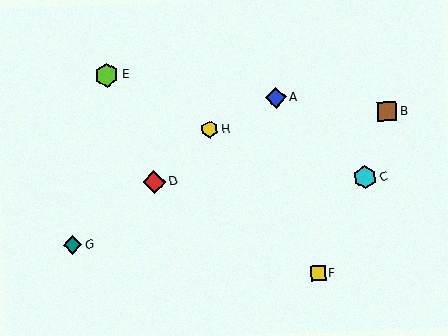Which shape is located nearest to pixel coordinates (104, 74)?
The lime hexagon (labeled E) at (107, 75) is nearest to that location.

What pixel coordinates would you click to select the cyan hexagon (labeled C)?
Click at (365, 177) to select the cyan hexagon C.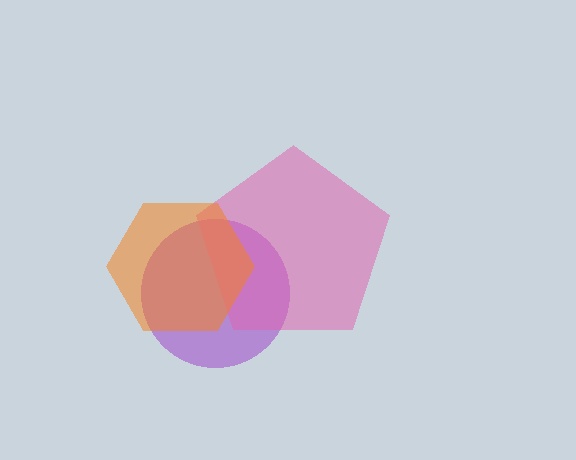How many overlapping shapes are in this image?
There are 3 overlapping shapes in the image.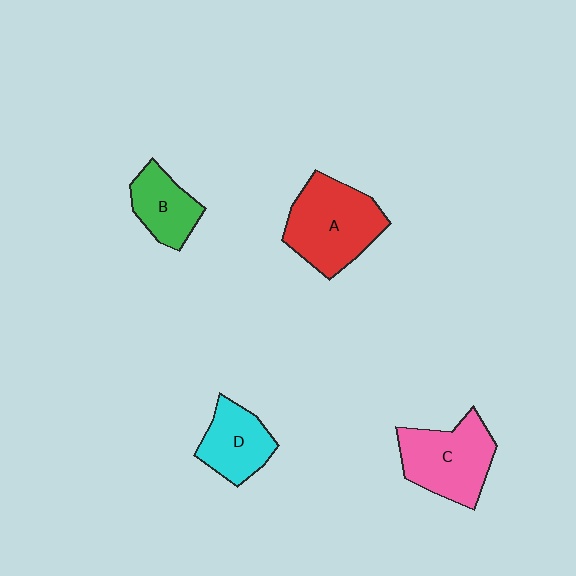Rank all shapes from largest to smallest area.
From largest to smallest: A (red), C (pink), D (cyan), B (green).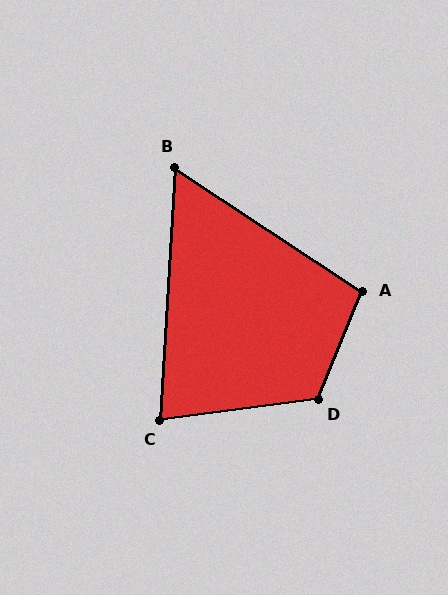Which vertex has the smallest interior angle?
B, at approximately 60 degrees.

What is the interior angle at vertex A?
Approximately 101 degrees (obtuse).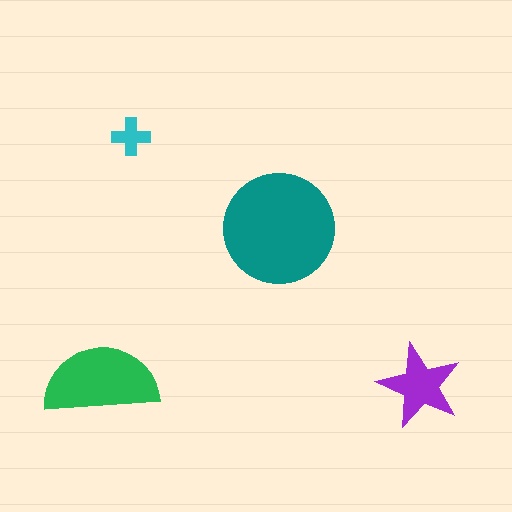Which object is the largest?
The teal circle.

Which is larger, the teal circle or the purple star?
The teal circle.